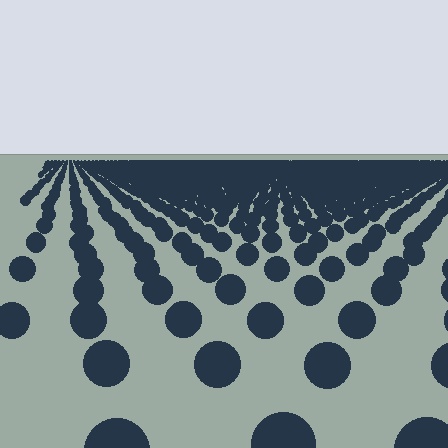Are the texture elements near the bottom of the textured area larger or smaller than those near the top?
Larger. Near the bottom, elements are closer to the viewer and appear at a bigger on-screen size.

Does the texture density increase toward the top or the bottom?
Density increases toward the top.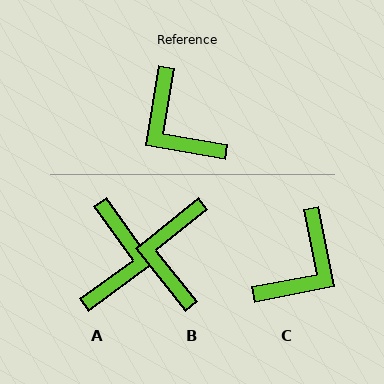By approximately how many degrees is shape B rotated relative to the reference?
Approximately 42 degrees clockwise.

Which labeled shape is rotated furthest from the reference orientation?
A, about 136 degrees away.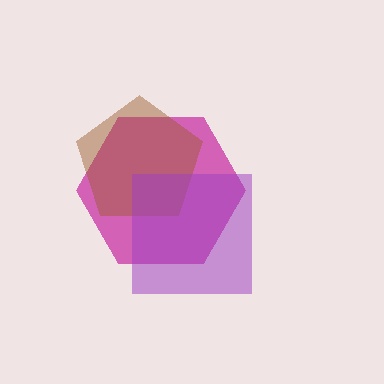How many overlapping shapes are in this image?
There are 3 overlapping shapes in the image.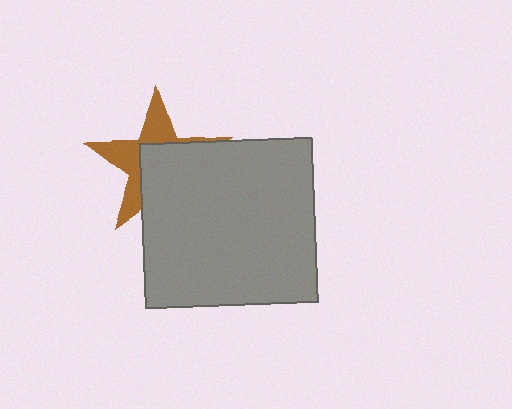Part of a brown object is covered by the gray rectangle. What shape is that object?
It is a star.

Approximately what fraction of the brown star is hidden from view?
Roughly 54% of the brown star is hidden behind the gray rectangle.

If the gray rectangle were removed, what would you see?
You would see the complete brown star.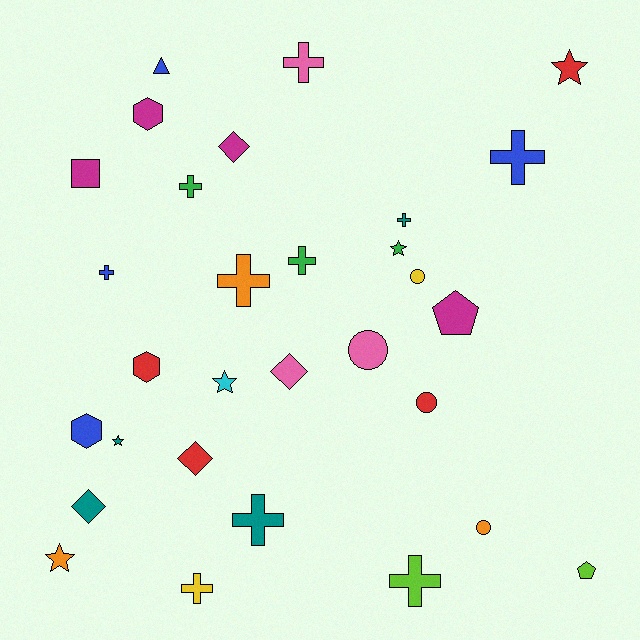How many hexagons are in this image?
There are 3 hexagons.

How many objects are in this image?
There are 30 objects.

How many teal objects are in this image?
There are 4 teal objects.